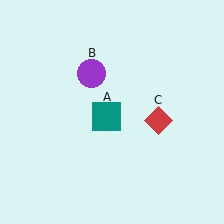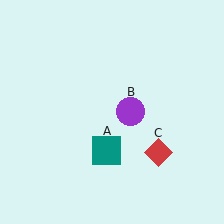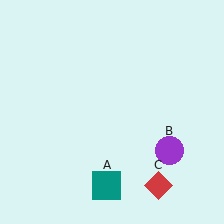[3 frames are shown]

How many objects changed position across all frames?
3 objects changed position: teal square (object A), purple circle (object B), red diamond (object C).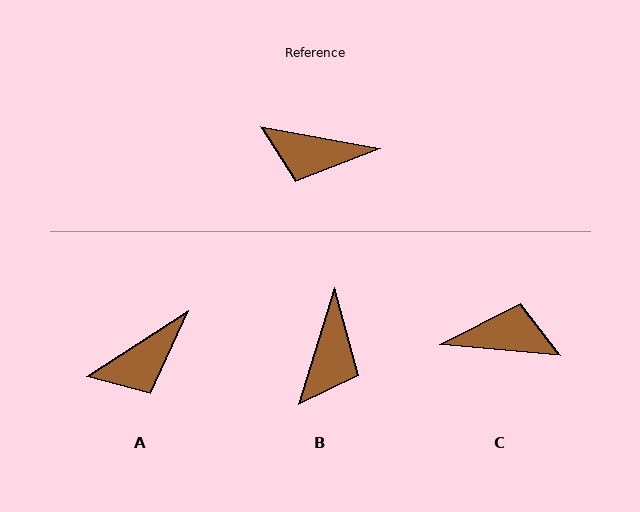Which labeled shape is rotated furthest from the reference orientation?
C, about 175 degrees away.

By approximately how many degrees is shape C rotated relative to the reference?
Approximately 175 degrees clockwise.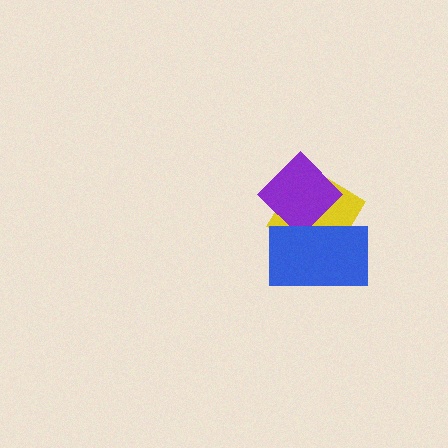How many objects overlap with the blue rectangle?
2 objects overlap with the blue rectangle.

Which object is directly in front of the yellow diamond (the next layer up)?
The purple diamond is directly in front of the yellow diamond.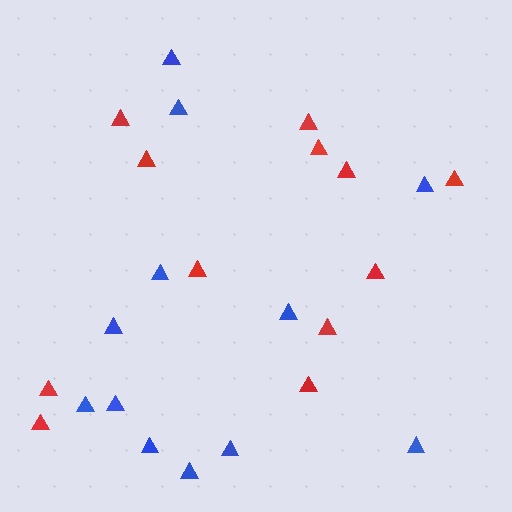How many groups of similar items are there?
There are 2 groups: one group of red triangles (12) and one group of blue triangles (12).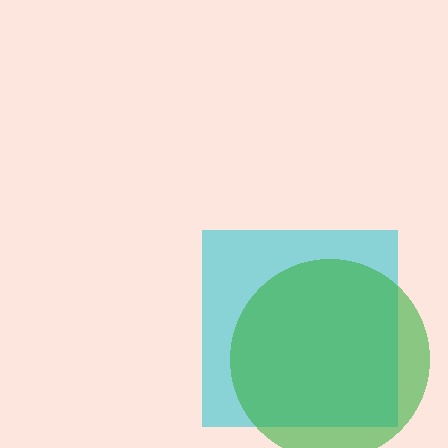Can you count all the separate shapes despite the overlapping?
Yes, there are 2 separate shapes.